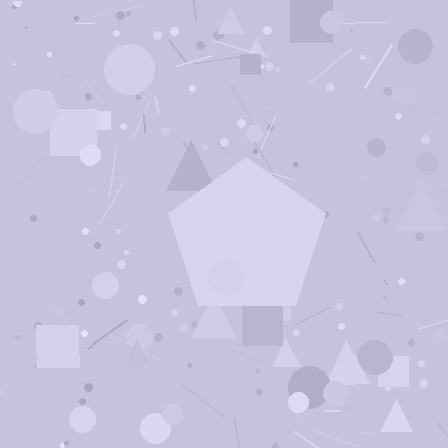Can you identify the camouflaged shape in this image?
The camouflaged shape is a pentagon.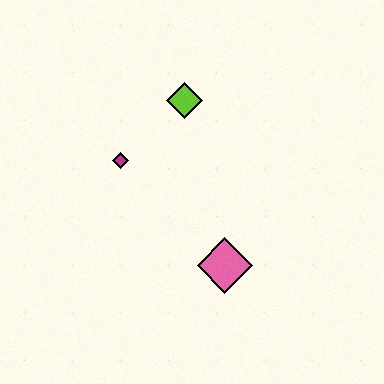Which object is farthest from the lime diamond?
The pink diamond is farthest from the lime diamond.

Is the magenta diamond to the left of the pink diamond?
Yes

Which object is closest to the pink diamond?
The magenta diamond is closest to the pink diamond.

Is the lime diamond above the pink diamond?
Yes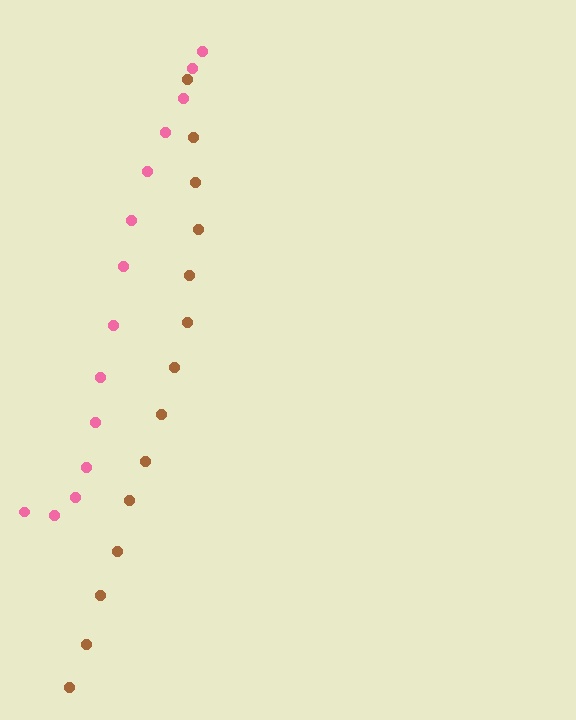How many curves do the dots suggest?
There are 2 distinct paths.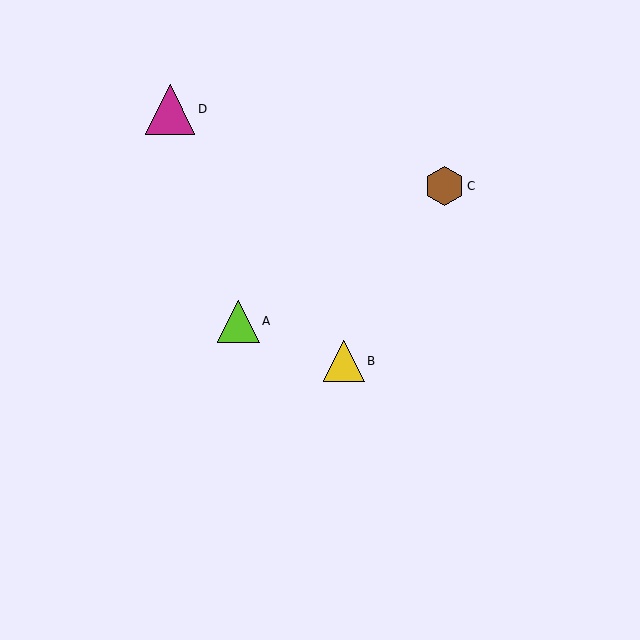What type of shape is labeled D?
Shape D is a magenta triangle.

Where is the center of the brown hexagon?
The center of the brown hexagon is at (444, 186).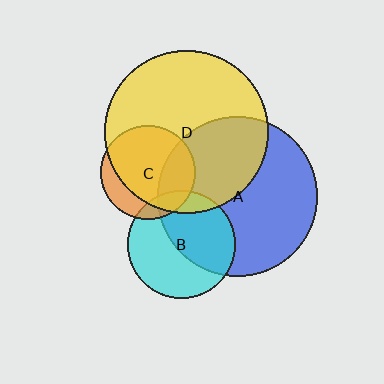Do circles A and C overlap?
Yes.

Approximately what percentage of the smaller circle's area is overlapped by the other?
Approximately 30%.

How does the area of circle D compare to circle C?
Approximately 3.0 times.